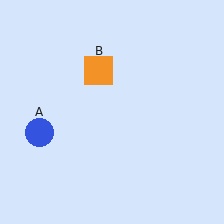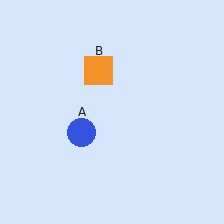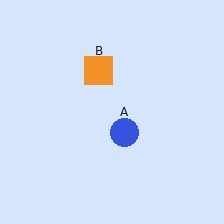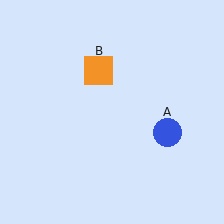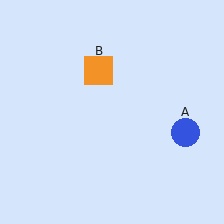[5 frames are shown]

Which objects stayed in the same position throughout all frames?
Orange square (object B) remained stationary.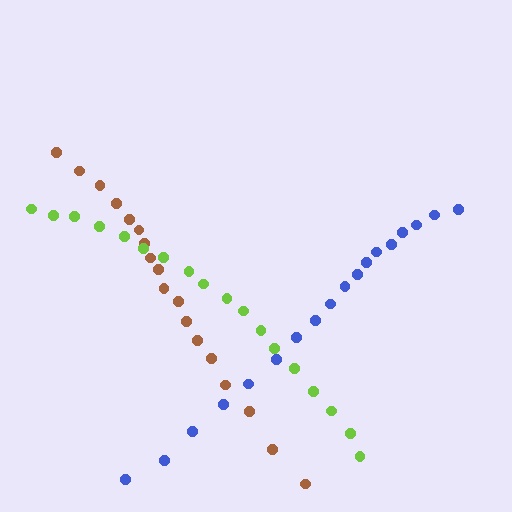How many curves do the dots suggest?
There are 3 distinct paths.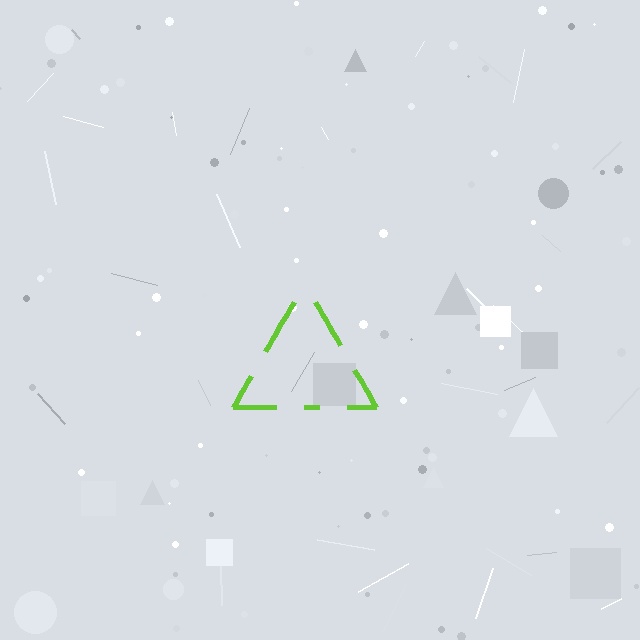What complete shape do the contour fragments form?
The contour fragments form a triangle.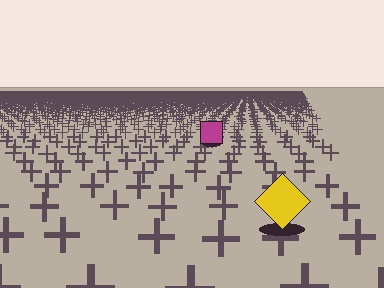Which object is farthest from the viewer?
The magenta square is farthest from the viewer. It appears smaller and the ground texture around it is denser.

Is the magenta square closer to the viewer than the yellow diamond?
No. The yellow diamond is closer — you can tell from the texture gradient: the ground texture is coarser near it.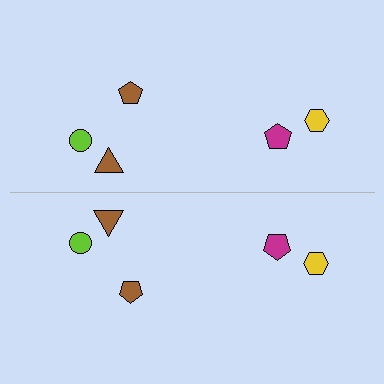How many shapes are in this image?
There are 10 shapes in this image.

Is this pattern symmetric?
Yes, this pattern has bilateral (reflection) symmetry.